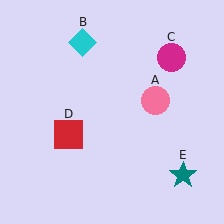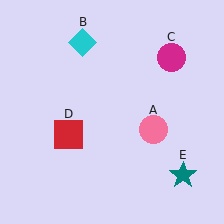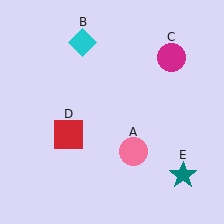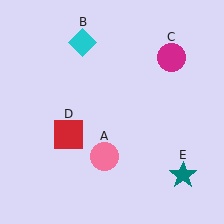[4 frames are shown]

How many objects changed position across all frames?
1 object changed position: pink circle (object A).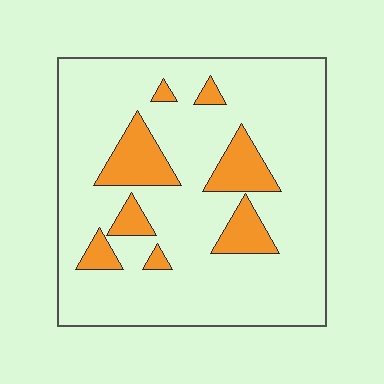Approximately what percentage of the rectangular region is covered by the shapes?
Approximately 15%.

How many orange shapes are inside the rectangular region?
8.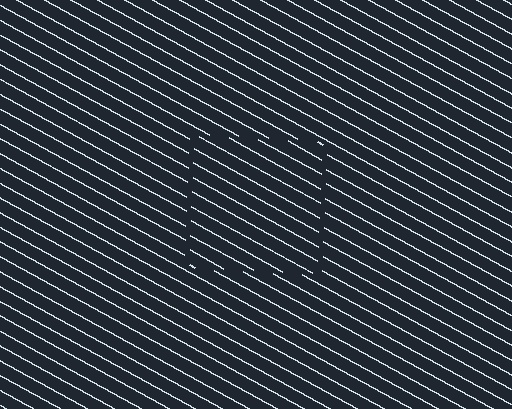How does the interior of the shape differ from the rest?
The interior of the shape contains the same grating, shifted by half a period — the contour is defined by the phase discontinuity where line-ends from the inner and outer gratings abut.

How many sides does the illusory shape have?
4 sides — the line-ends trace a square.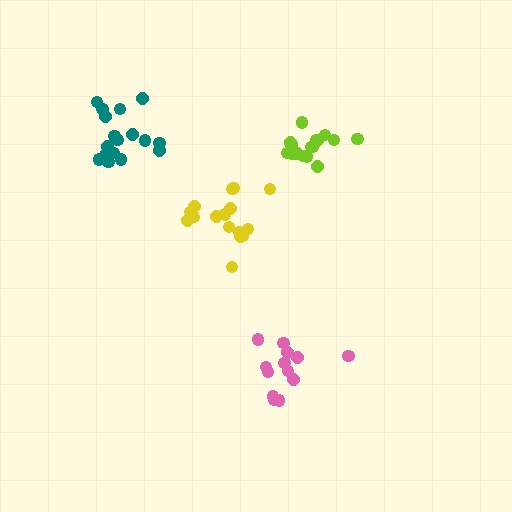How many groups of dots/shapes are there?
There are 4 groups.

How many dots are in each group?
Group 1: 16 dots, Group 2: 13 dots, Group 3: 16 dots, Group 4: 17 dots (62 total).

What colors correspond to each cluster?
The clusters are colored: yellow, pink, lime, teal.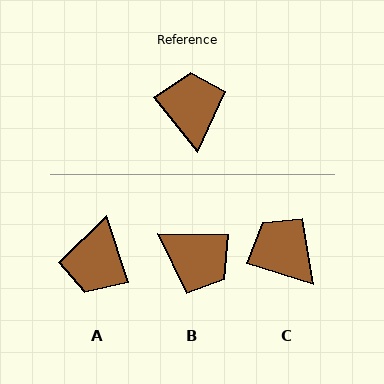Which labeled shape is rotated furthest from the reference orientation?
A, about 160 degrees away.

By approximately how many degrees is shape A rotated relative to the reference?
Approximately 160 degrees counter-clockwise.